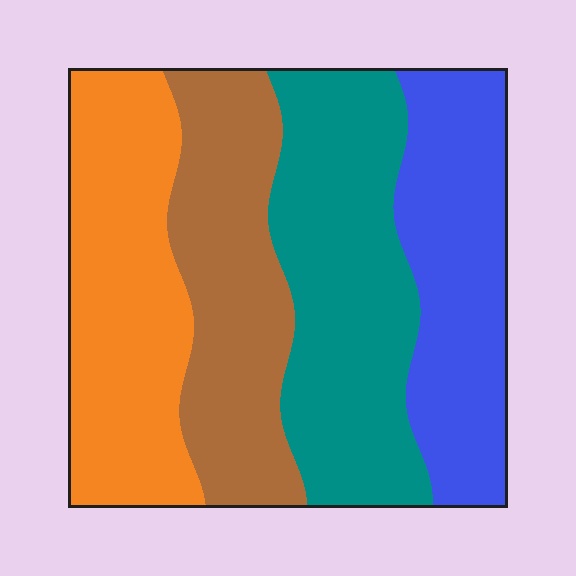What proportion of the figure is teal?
Teal takes up between a quarter and a half of the figure.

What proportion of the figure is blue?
Blue takes up less than a quarter of the figure.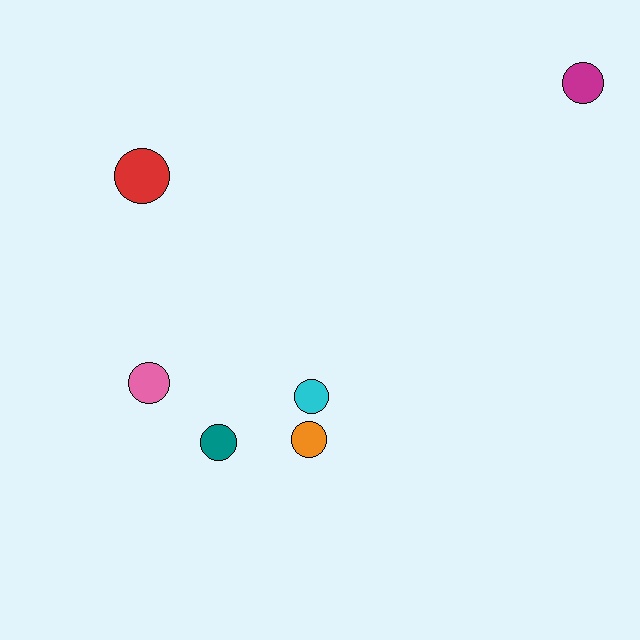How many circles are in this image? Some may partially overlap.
There are 6 circles.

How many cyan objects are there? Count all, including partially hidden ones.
There is 1 cyan object.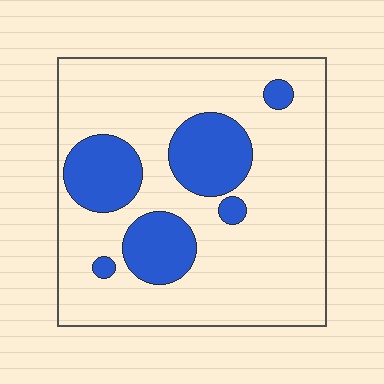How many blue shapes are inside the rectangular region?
6.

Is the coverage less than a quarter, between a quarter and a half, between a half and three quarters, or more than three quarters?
Less than a quarter.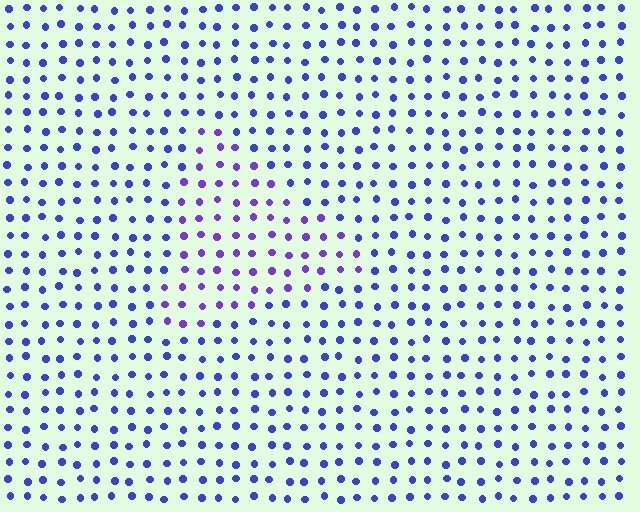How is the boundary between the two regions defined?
The boundary is defined purely by a slight shift in hue (about 31 degrees). Spacing, size, and orientation are identical on both sides.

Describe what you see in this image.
The image is filled with small blue elements in a uniform arrangement. A triangle-shaped region is visible where the elements are tinted to a slightly different hue, forming a subtle color boundary.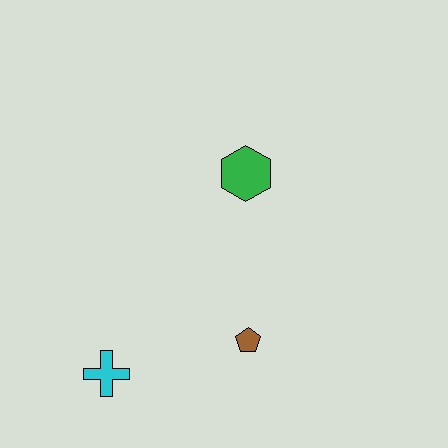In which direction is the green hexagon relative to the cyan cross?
The green hexagon is above the cyan cross.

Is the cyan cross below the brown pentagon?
Yes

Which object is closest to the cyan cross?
The brown pentagon is closest to the cyan cross.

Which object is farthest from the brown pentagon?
The green hexagon is farthest from the brown pentagon.